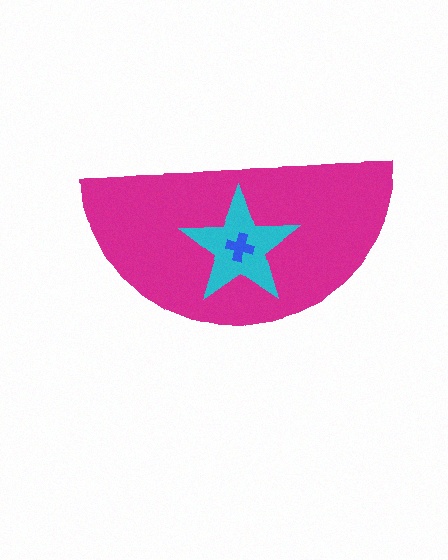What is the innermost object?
The blue cross.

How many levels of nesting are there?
3.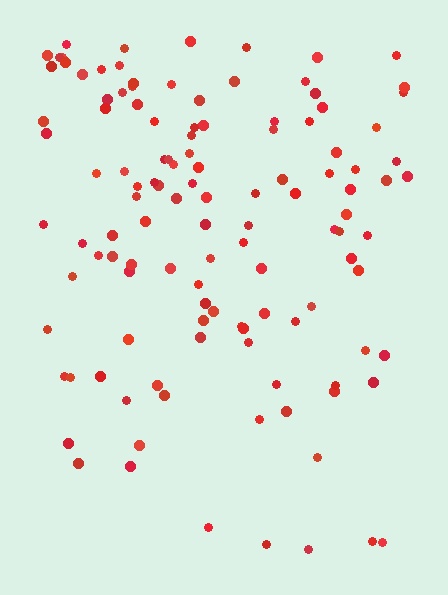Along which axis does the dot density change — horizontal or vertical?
Vertical.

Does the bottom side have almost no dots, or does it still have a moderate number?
Still a moderate number, just noticeably fewer than the top.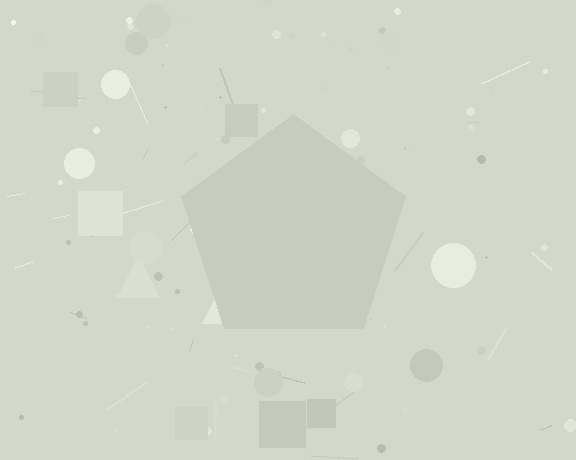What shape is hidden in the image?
A pentagon is hidden in the image.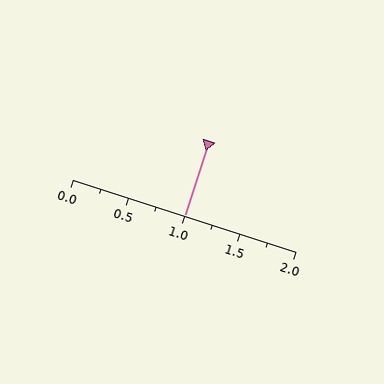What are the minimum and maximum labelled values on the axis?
The axis runs from 0.0 to 2.0.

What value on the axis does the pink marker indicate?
The marker indicates approximately 1.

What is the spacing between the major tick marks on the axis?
The major ticks are spaced 0.5 apart.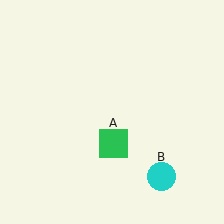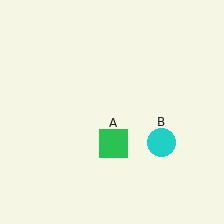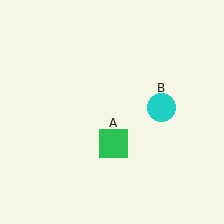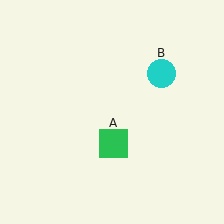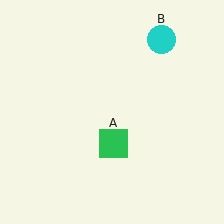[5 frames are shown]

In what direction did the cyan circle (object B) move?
The cyan circle (object B) moved up.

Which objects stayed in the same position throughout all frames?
Green square (object A) remained stationary.